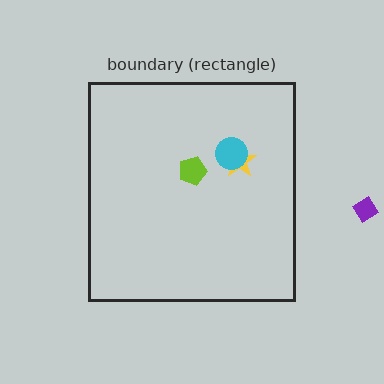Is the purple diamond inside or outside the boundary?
Outside.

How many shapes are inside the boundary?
3 inside, 1 outside.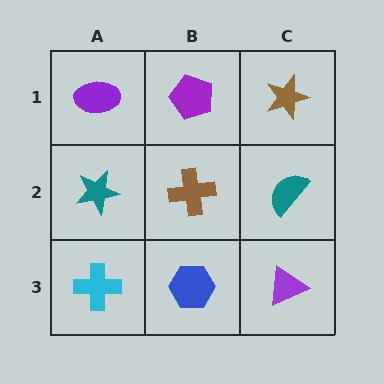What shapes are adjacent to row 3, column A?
A teal star (row 2, column A), a blue hexagon (row 3, column B).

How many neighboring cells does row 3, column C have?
2.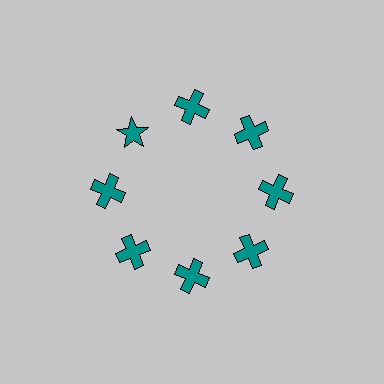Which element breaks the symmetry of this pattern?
The teal star at roughly the 10 o'clock position breaks the symmetry. All other shapes are teal crosses.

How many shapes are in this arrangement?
There are 8 shapes arranged in a ring pattern.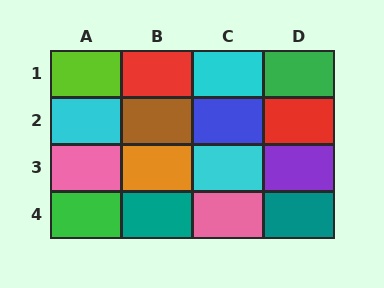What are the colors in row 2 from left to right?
Cyan, brown, blue, red.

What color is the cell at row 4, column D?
Teal.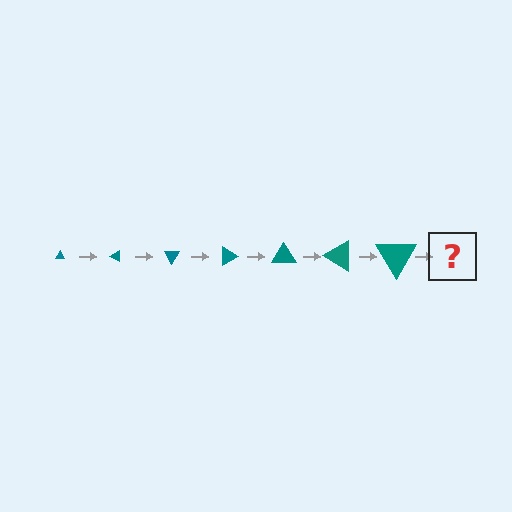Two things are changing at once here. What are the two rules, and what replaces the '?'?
The two rules are that the triangle grows larger each step and it rotates 30 degrees each step. The '?' should be a triangle, larger than the previous one and rotated 210 degrees from the start.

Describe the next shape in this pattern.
It should be a triangle, larger than the previous one and rotated 210 degrees from the start.